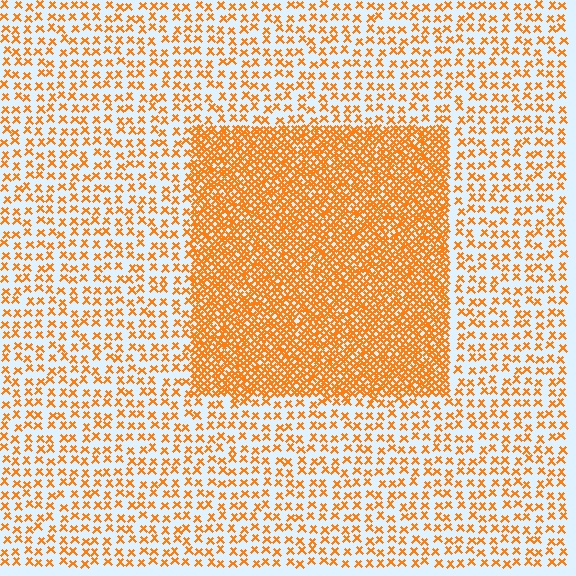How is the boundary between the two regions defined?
The boundary is defined by a change in element density (approximately 3.0x ratio). All elements are the same color, size, and shape.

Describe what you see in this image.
The image contains small orange elements arranged at two different densities. A rectangle-shaped region is visible where the elements are more densely packed than the surrounding area.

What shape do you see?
I see a rectangle.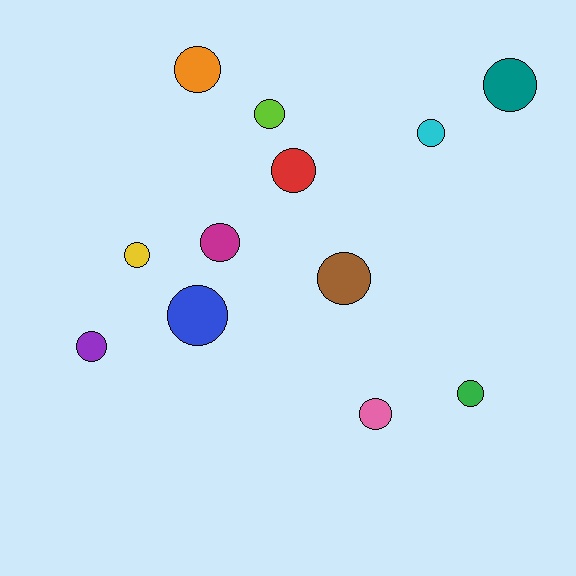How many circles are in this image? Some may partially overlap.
There are 12 circles.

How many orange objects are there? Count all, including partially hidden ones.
There is 1 orange object.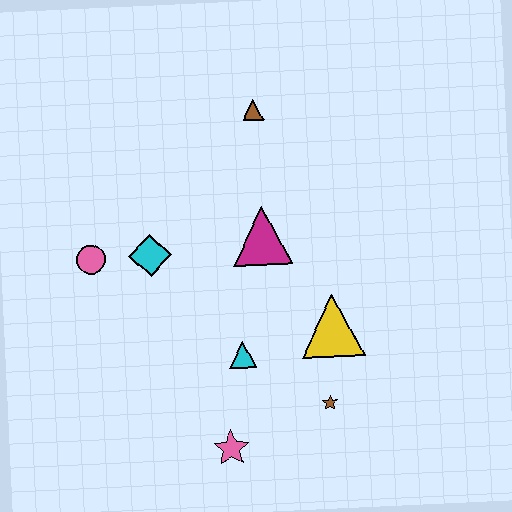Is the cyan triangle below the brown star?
No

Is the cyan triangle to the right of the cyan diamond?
Yes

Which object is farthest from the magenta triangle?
The pink star is farthest from the magenta triangle.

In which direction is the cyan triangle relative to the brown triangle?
The cyan triangle is below the brown triangle.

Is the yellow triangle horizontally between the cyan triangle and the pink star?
No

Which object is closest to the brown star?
The yellow triangle is closest to the brown star.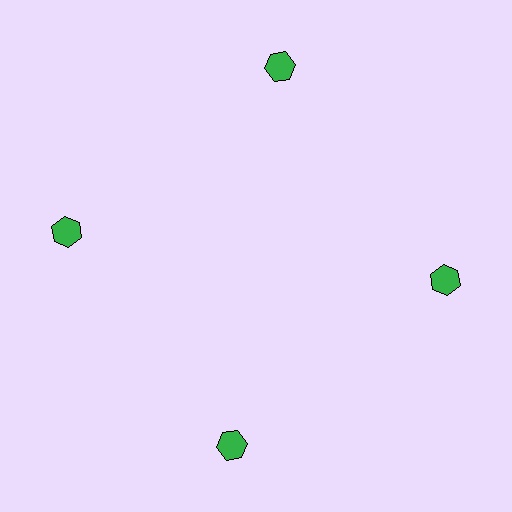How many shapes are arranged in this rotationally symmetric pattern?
There are 4 shapes, arranged in 4 groups of 1.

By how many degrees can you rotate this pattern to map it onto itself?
The pattern maps onto itself every 90 degrees of rotation.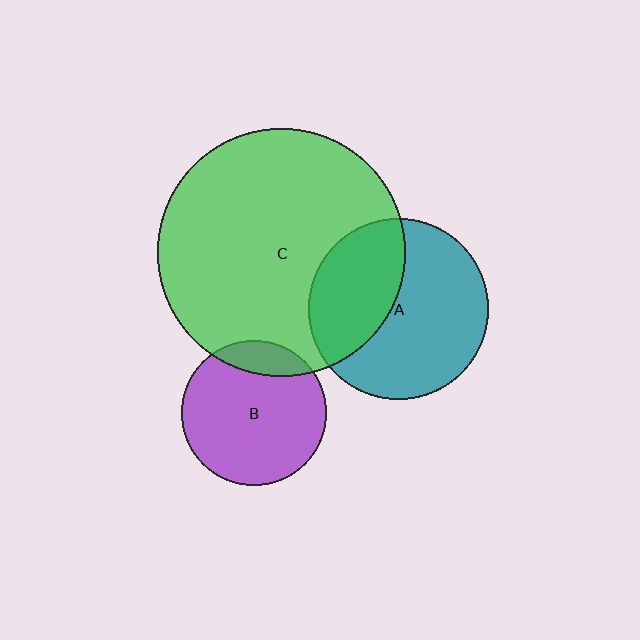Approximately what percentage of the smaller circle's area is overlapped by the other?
Approximately 15%.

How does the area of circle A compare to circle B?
Approximately 1.5 times.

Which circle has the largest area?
Circle C (green).